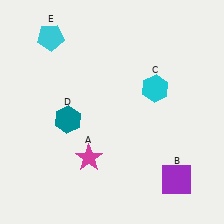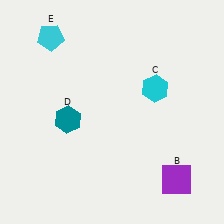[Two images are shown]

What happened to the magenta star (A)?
The magenta star (A) was removed in Image 2. It was in the bottom-left area of Image 1.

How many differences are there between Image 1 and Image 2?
There is 1 difference between the two images.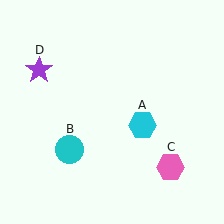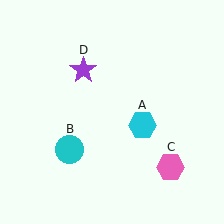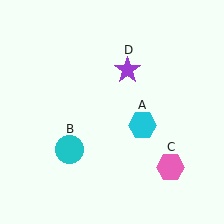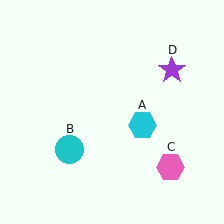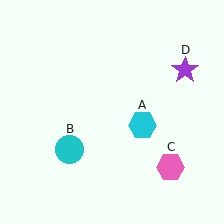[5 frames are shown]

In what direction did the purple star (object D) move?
The purple star (object D) moved right.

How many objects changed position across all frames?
1 object changed position: purple star (object D).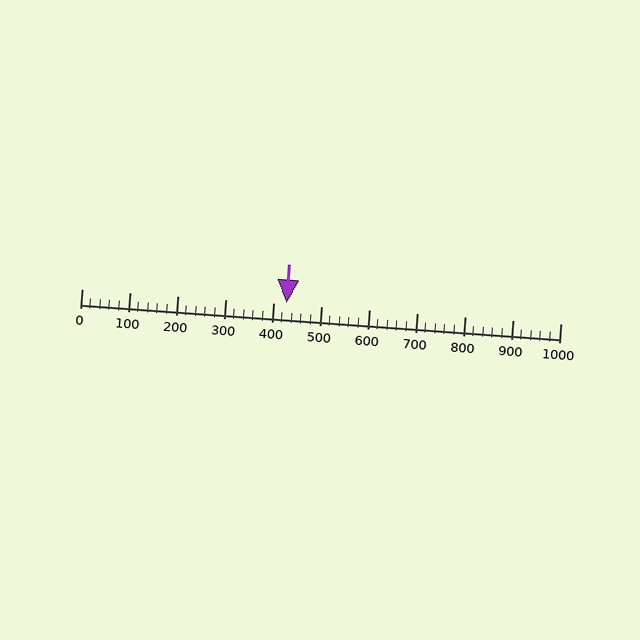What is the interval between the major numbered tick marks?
The major tick marks are spaced 100 units apart.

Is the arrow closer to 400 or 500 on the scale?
The arrow is closer to 400.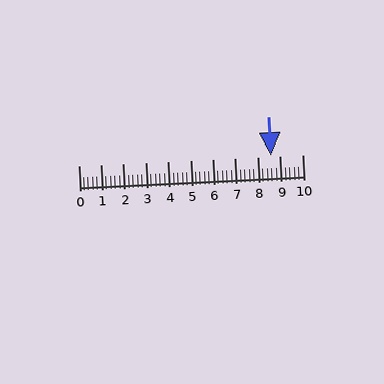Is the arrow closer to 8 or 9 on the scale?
The arrow is closer to 9.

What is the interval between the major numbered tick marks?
The major tick marks are spaced 1 units apart.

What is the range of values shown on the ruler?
The ruler shows values from 0 to 10.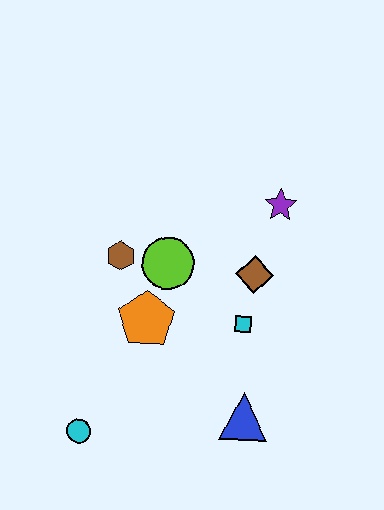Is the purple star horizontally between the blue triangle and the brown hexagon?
No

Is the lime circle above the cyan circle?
Yes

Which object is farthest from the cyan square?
The cyan circle is farthest from the cyan square.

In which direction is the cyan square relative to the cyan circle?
The cyan square is to the right of the cyan circle.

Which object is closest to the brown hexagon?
The lime circle is closest to the brown hexagon.